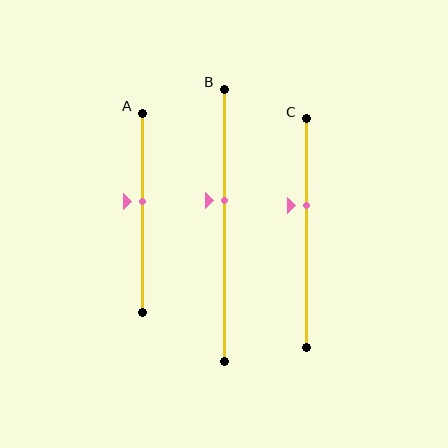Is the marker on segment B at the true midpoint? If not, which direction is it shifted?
No, the marker on segment B is shifted upward by about 9% of the segment length.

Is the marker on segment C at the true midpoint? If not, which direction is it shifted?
No, the marker on segment C is shifted upward by about 12% of the segment length.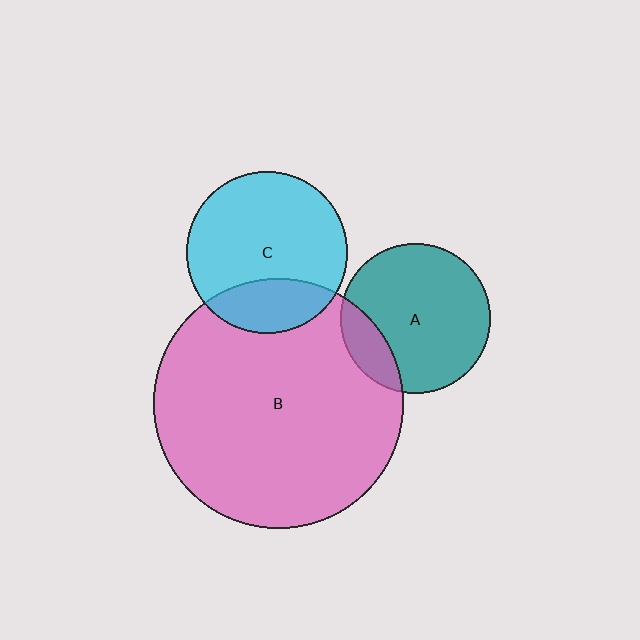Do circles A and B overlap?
Yes.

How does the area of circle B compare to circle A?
Approximately 2.8 times.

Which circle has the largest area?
Circle B (pink).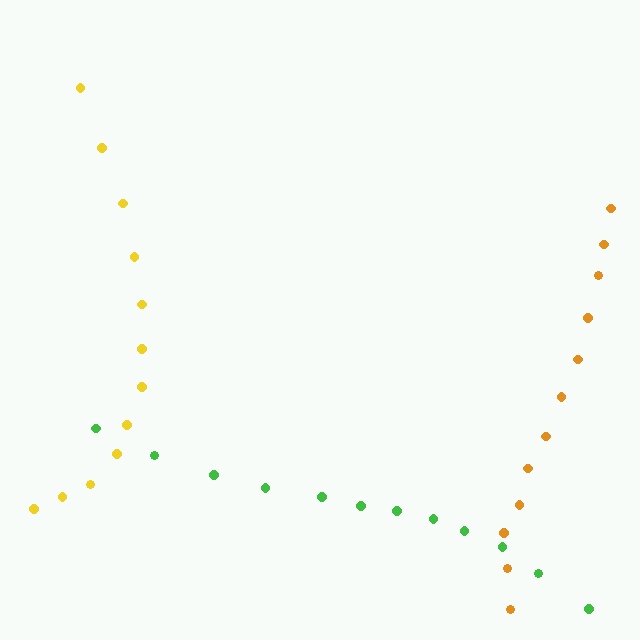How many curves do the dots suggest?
There are 3 distinct paths.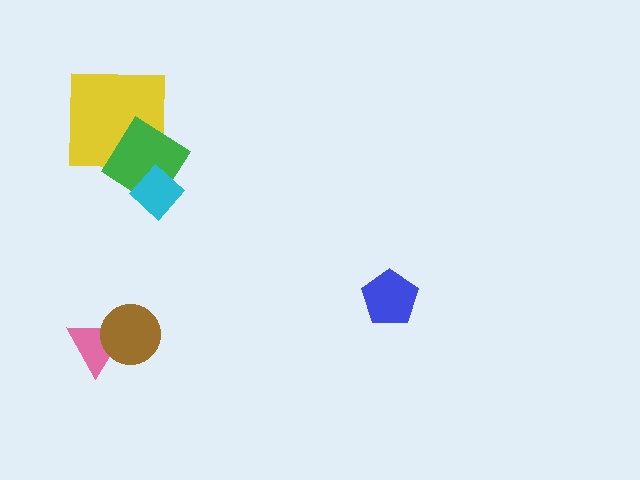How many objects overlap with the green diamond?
2 objects overlap with the green diamond.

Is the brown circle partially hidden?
No, no other shape covers it.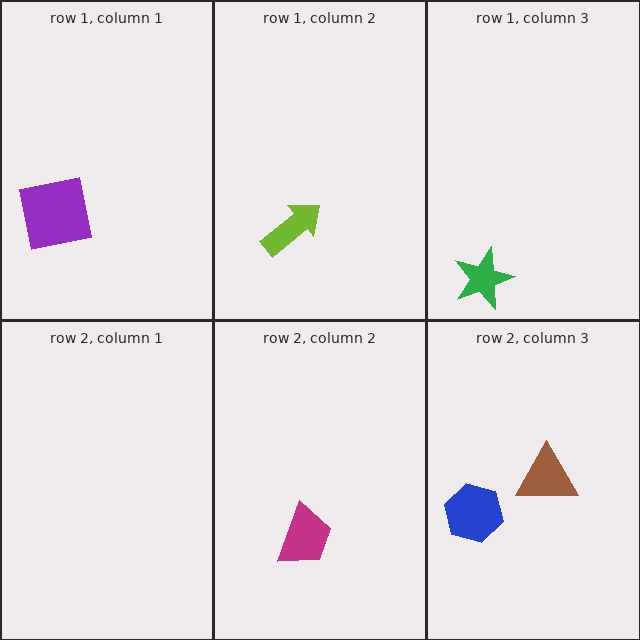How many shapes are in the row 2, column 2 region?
1.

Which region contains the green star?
The row 1, column 3 region.